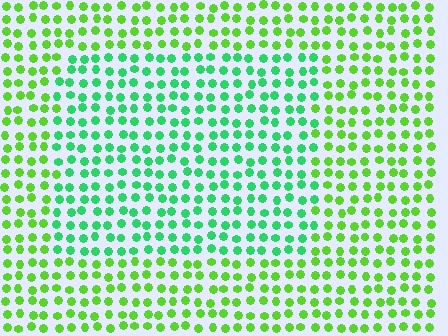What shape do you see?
I see a rectangle.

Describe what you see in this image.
The image is filled with small lime elements in a uniform arrangement. A rectangle-shaped region is visible where the elements are tinted to a slightly different hue, forming a subtle color boundary.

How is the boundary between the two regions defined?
The boundary is defined purely by a slight shift in hue (about 38 degrees). Spacing, size, and orientation are identical on both sides.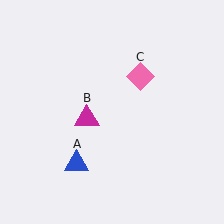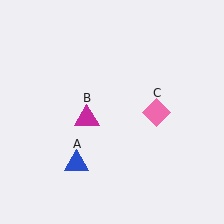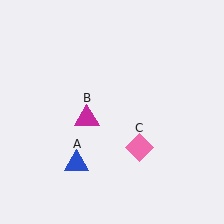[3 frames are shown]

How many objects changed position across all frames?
1 object changed position: pink diamond (object C).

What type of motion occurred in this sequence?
The pink diamond (object C) rotated clockwise around the center of the scene.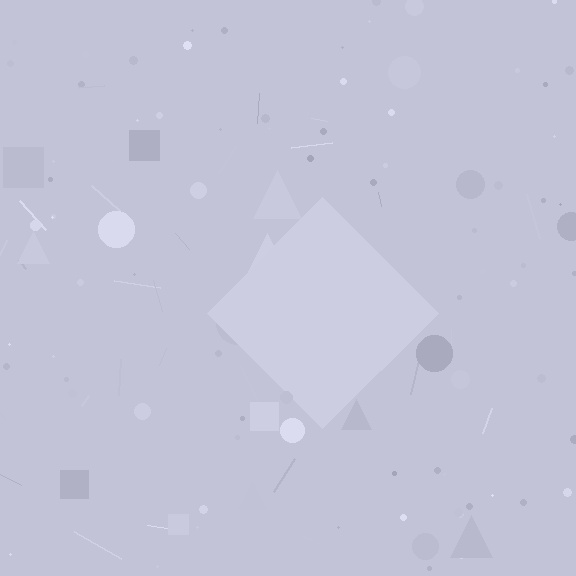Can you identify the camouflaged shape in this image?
The camouflaged shape is a diamond.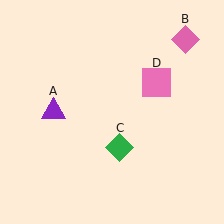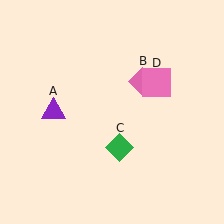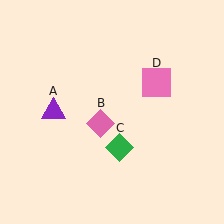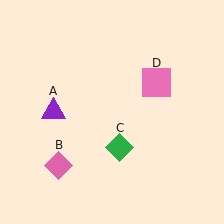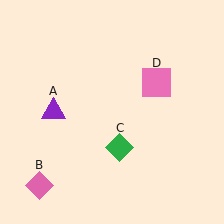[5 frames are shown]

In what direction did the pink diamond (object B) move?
The pink diamond (object B) moved down and to the left.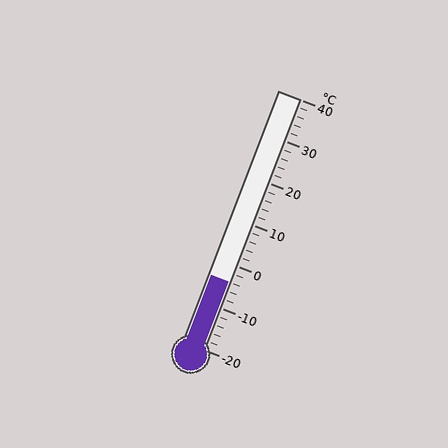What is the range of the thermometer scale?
The thermometer scale ranges from -20°C to 40°C.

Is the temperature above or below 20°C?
The temperature is below 20°C.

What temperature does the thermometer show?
The thermometer shows approximately -4°C.